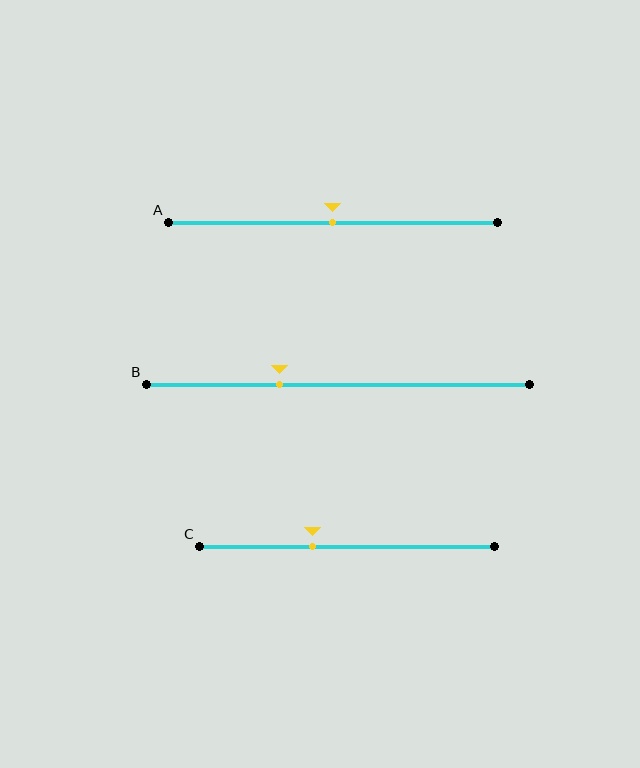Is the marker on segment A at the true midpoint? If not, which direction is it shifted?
Yes, the marker on segment A is at the true midpoint.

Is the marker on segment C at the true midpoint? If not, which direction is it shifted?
No, the marker on segment C is shifted to the left by about 12% of the segment length.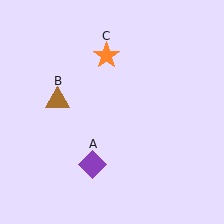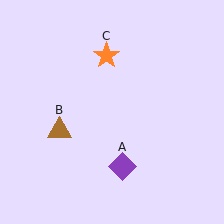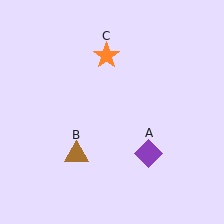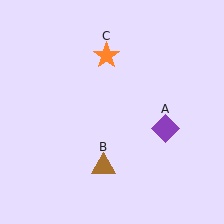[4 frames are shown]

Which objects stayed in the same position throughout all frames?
Orange star (object C) remained stationary.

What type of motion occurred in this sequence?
The purple diamond (object A), brown triangle (object B) rotated counterclockwise around the center of the scene.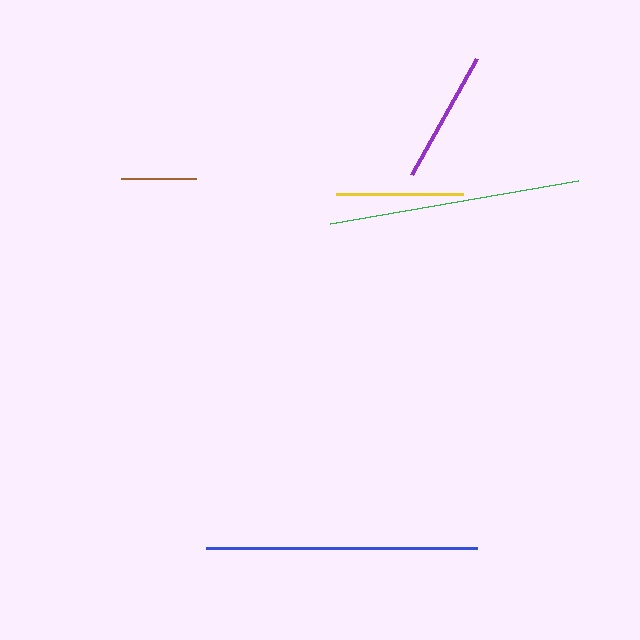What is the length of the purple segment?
The purple segment is approximately 133 pixels long.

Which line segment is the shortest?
The brown line is the shortest at approximately 75 pixels.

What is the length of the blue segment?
The blue segment is approximately 270 pixels long.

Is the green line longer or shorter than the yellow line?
The green line is longer than the yellow line.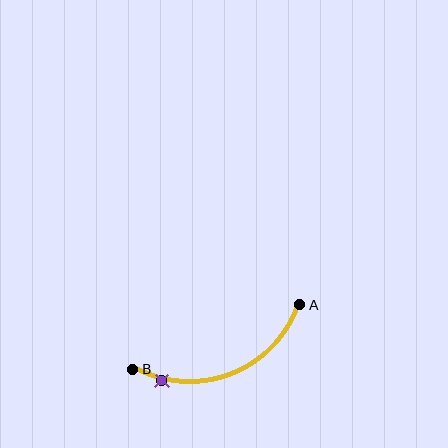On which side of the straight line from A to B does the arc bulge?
The arc bulges below the straight line connecting A and B.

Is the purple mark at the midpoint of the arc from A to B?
No. The purple mark lies on the arc but is closer to endpoint B. The arc midpoint would be at the point on the curve equidistant along the arc from both A and B.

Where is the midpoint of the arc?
The arc midpoint is the point on the curve farthest from the straight line joining A and B. It sits below that line.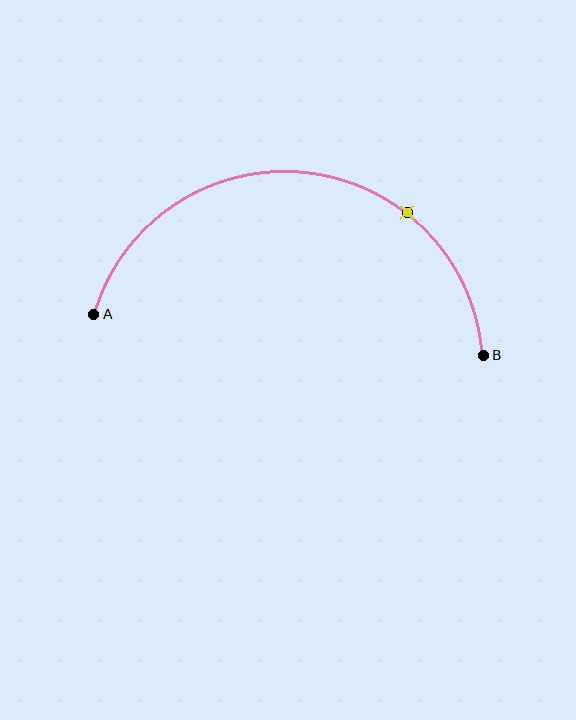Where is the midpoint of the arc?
The arc midpoint is the point on the curve farthest from the straight line joining A and B. It sits above that line.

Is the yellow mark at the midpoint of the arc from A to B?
No. The yellow mark lies on the arc but is closer to endpoint B. The arc midpoint would be at the point on the curve equidistant along the arc from both A and B.